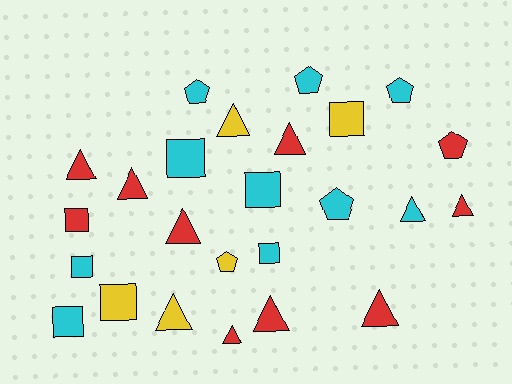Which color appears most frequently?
Red, with 10 objects.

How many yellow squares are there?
There are 2 yellow squares.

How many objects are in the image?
There are 25 objects.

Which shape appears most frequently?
Triangle, with 11 objects.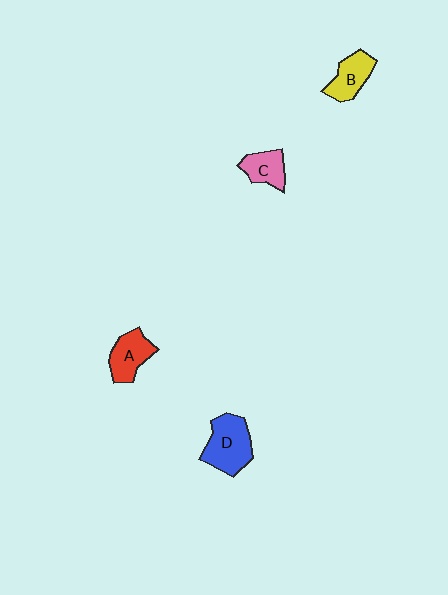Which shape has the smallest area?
Shape C (pink).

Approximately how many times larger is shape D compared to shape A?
Approximately 1.4 times.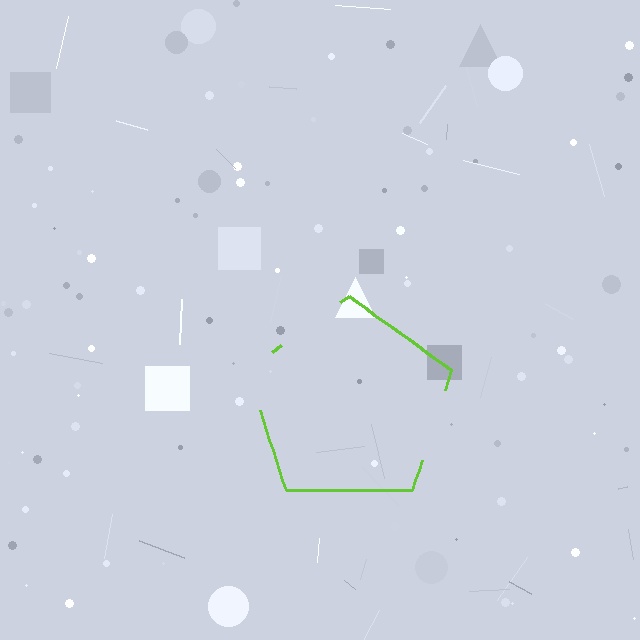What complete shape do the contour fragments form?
The contour fragments form a pentagon.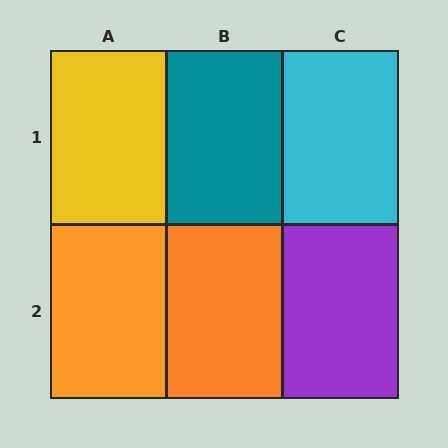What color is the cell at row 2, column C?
Purple.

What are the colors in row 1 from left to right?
Yellow, teal, cyan.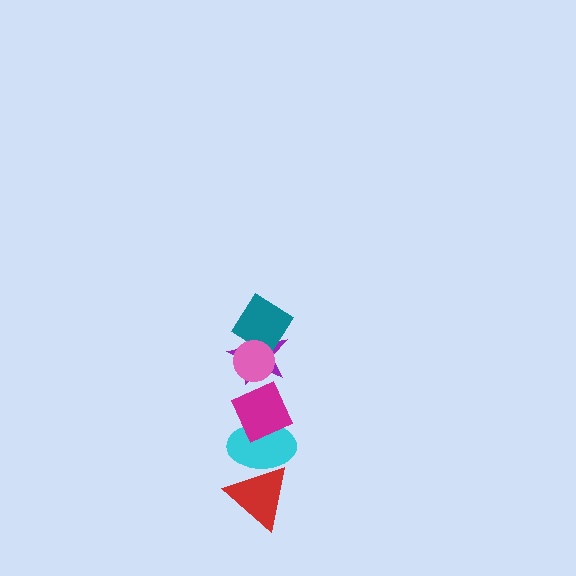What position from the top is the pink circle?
The pink circle is 1st from the top.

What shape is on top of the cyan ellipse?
The magenta diamond is on top of the cyan ellipse.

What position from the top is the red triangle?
The red triangle is 6th from the top.